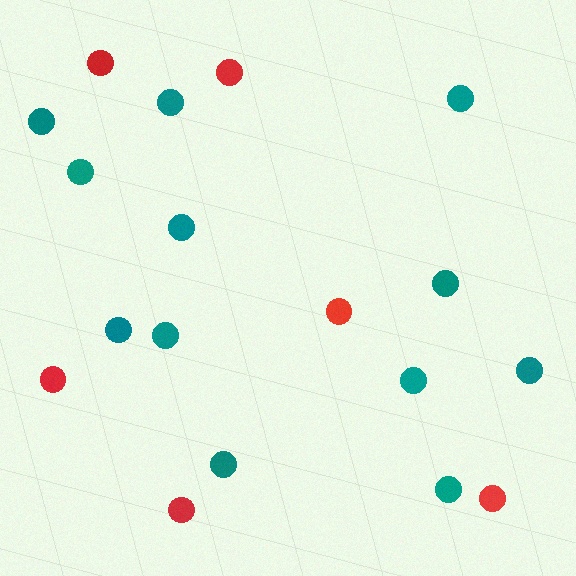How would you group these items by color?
There are 2 groups: one group of teal circles (12) and one group of red circles (6).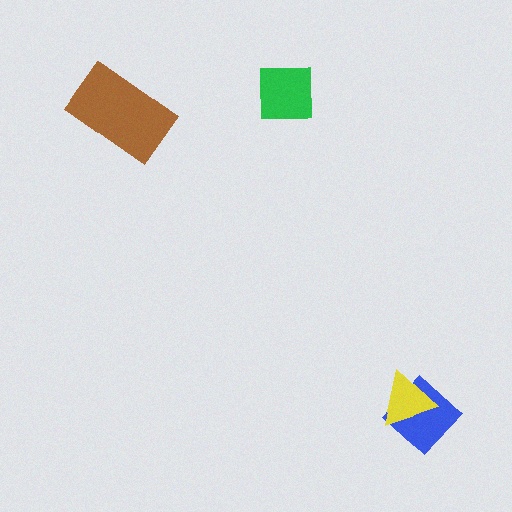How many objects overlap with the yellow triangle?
1 object overlaps with the yellow triangle.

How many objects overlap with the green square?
0 objects overlap with the green square.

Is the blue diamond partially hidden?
Yes, it is partially covered by another shape.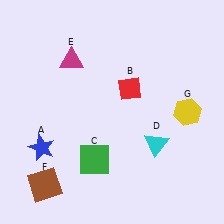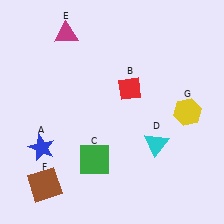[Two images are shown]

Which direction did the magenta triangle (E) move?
The magenta triangle (E) moved up.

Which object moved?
The magenta triangle (E) moved up.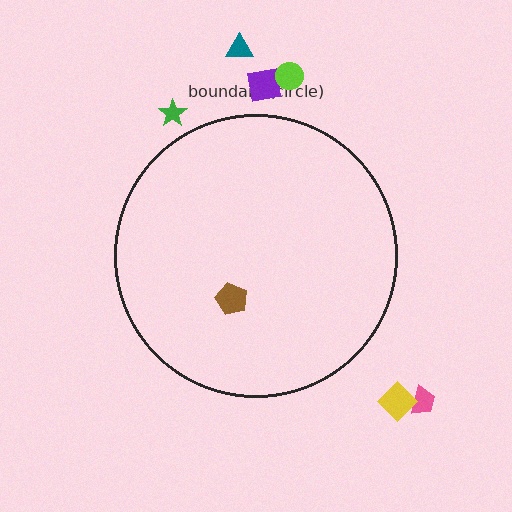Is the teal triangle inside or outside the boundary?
Outside.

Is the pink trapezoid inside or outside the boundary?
Outside.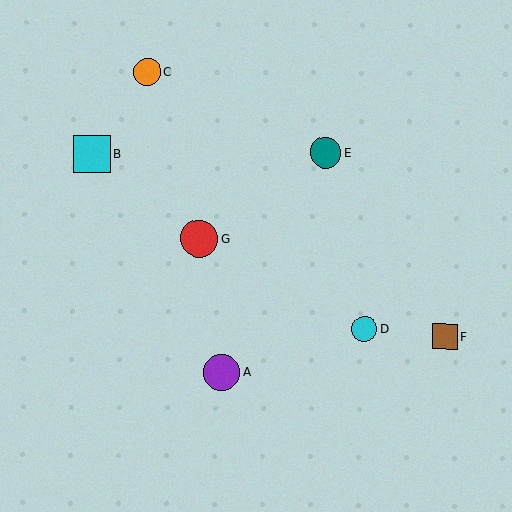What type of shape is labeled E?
Shape E is a teal circle.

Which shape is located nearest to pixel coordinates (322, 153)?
The teal circle (labeled E) at (325, 153) is nearest to that location.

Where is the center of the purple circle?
The center of the purple circle is at (222, 372).